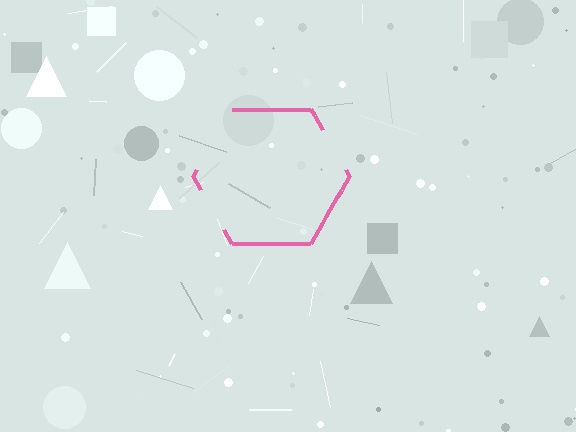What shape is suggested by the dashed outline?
The dashed outline suggests a hexagon.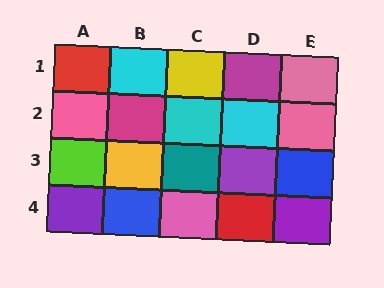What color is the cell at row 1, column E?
Pink.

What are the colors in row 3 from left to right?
Lime, yellow, teal, purple, blue.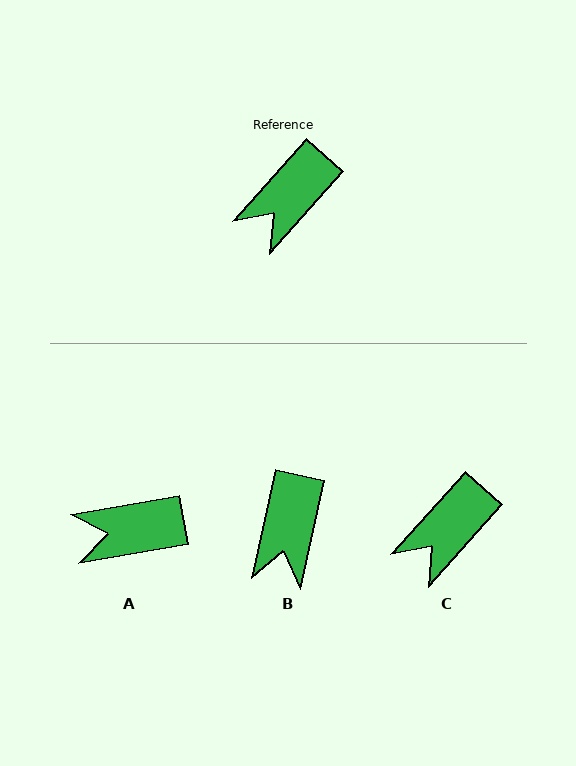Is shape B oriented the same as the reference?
No, it is off by about 30 degrees.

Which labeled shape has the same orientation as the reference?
C.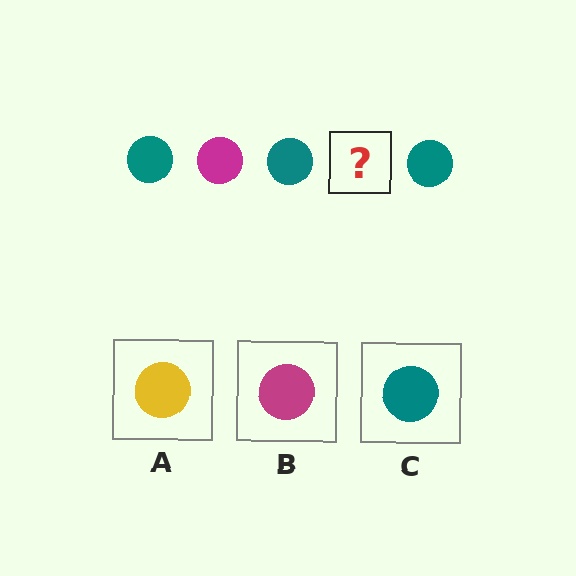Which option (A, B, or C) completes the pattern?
B.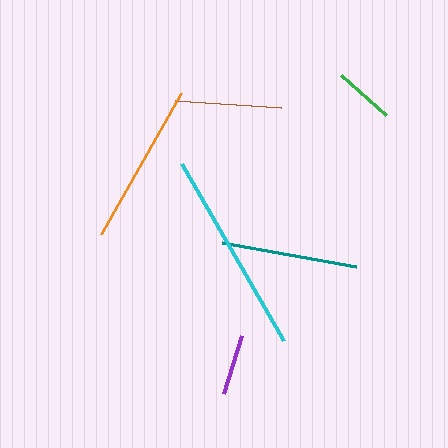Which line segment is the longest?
The cyan line is the longest at approximately 204 pixels.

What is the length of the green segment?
The green segment is approximately 61 pixels long.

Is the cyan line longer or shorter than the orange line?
The cyan line is longer than the orange line.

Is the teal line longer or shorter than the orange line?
The orange line is longer than the teal line.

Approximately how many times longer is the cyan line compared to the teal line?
The cyan line is approximately 1.5 times the length of the teal line.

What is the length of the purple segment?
The purple segment is approximately 61 pixels long.